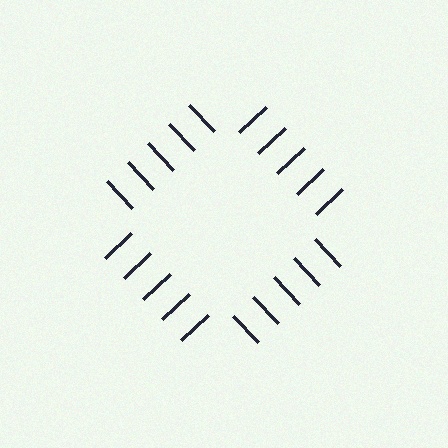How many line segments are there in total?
20 — 5 along each of the 4 edges.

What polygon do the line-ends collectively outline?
An illusory square — the line segments terminate on its edges but no continuous stroke is drawn.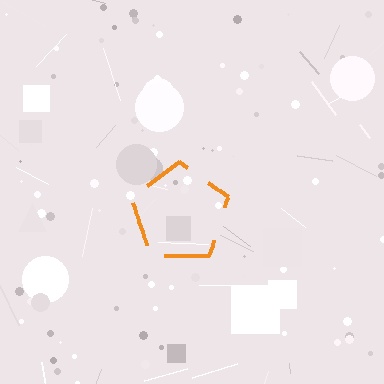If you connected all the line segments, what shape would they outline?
They would outline a pentagon.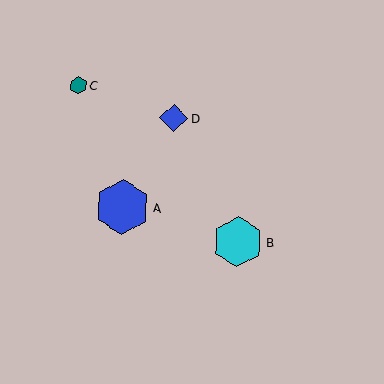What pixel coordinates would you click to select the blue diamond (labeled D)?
Click at (174, 118) to select the blue diamond D.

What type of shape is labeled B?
Shape B is a cyan hexagon.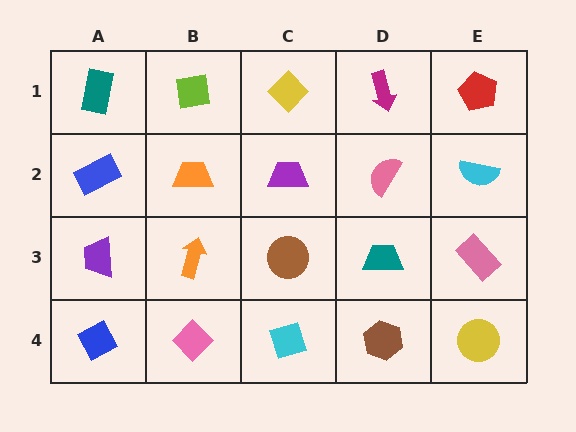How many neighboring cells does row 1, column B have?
3.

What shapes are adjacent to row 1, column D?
A pink semicircle (row 2, column D), a yellow diamond (row 1, column C), a red pentagon (row 1, column E).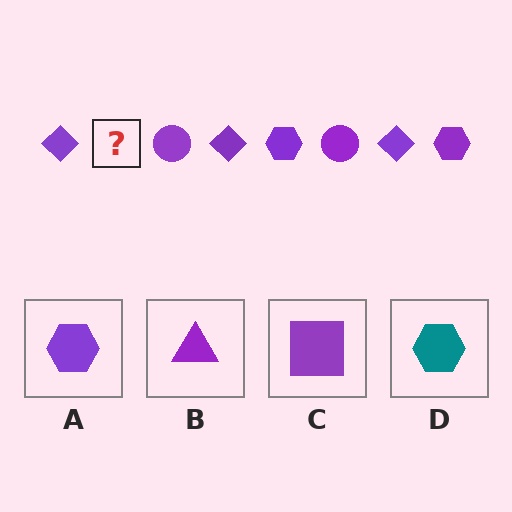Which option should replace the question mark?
Option A.